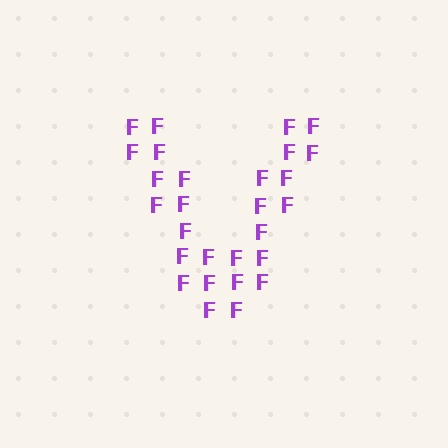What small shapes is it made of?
It is made of small letter F's.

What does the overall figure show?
The overall figure shows the letter V.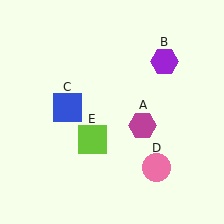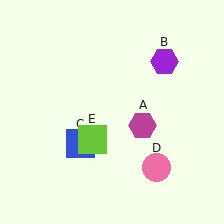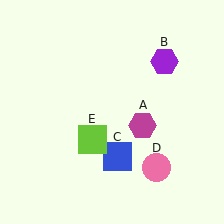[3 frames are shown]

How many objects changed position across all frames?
1 object changed position: blue square (object C).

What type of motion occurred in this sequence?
The blue square (object C) rotated counterclockwise around the center of the scene.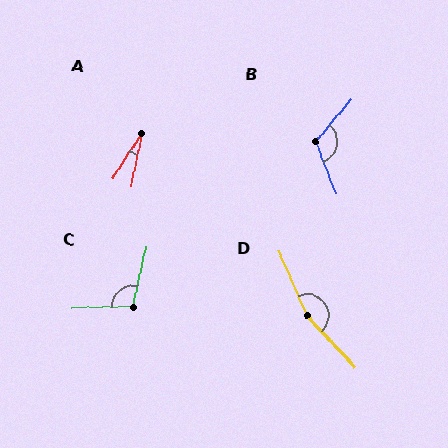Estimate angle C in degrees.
Approximately 104 degrees.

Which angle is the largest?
D, at approximately 161 degrees.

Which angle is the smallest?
A, at approximately 21 degrees.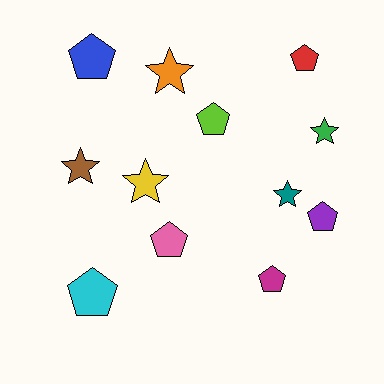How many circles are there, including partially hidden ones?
There are no circles.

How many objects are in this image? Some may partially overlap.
There are 12 objects.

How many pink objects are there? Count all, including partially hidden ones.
There is 1 pink object.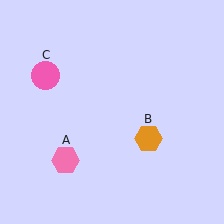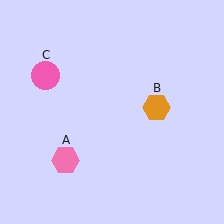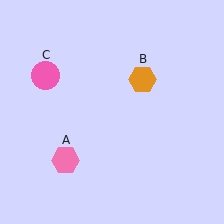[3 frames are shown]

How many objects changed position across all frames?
1 object changed position: orange hexagon (object B).